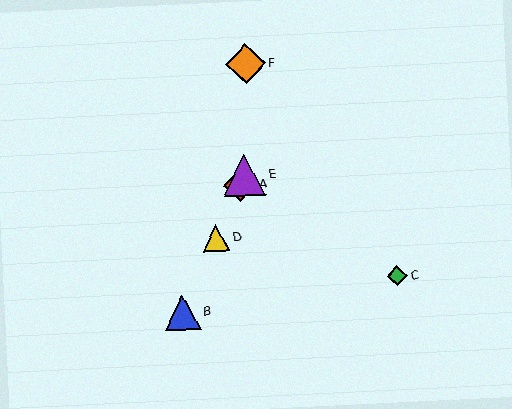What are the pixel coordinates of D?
Object D is at (216, 238).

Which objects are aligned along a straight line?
Objects A, B, D, E are aligned along a straight line.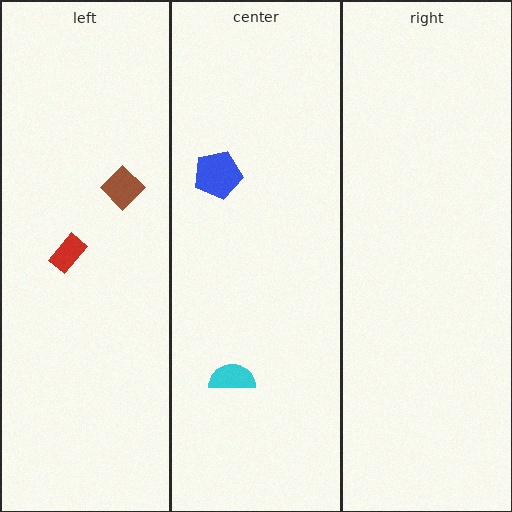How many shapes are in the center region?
2.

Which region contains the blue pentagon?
The center region.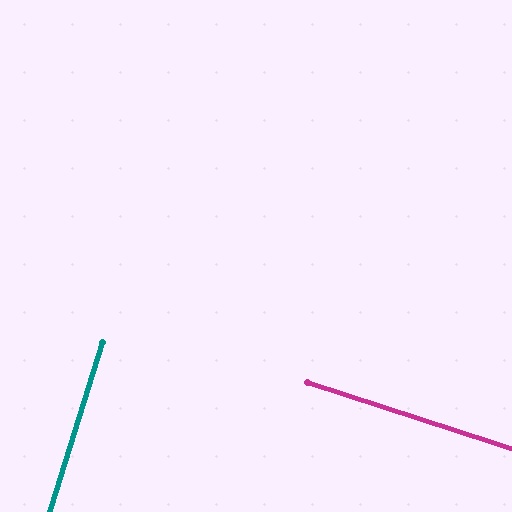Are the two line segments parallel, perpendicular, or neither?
Perpendicular — they meet at approximately 90°.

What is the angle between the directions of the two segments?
Approximately 90 degrees.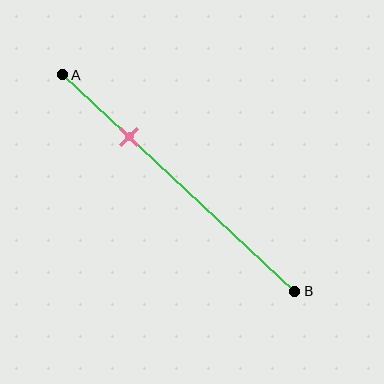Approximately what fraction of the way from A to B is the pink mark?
The pink mark is approximately 30% of the way from A to B.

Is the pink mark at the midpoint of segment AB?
No, the mark is at about 30% from A, not at the 50% midpoint.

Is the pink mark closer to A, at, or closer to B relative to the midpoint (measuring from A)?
The pink mark is closer to point A than the midpoint of segment AB.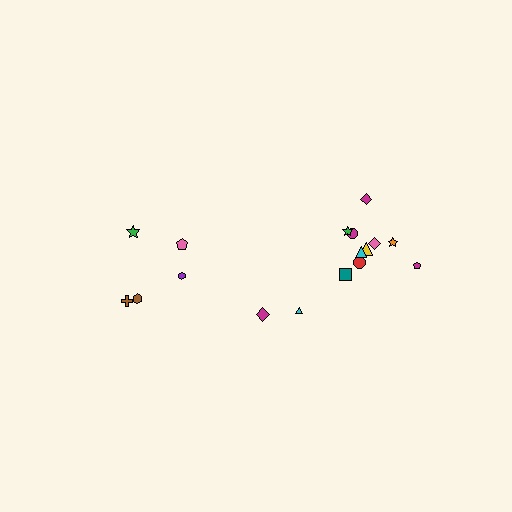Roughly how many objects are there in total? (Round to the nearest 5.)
Roughly 15 objects in total.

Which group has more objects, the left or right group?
The right group.